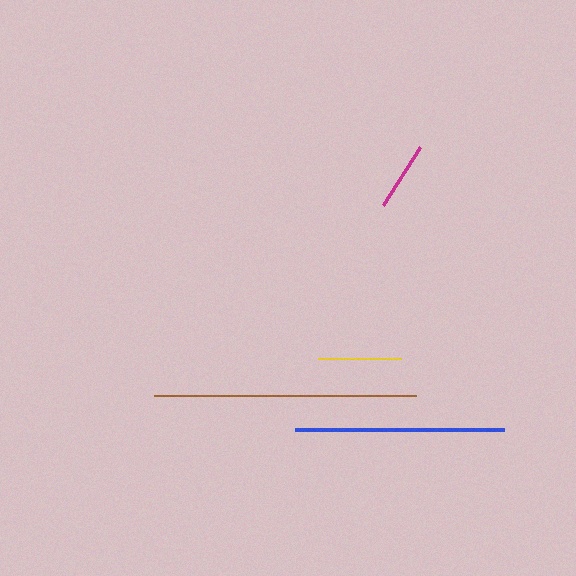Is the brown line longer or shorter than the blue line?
The brown line is longer than the blue line.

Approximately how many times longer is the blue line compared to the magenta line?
The blue line is approximately 3.0 times the length of the magenta line.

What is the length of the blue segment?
The blue segment is approximately 209 pixels long.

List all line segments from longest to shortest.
From longest to shortest: brown, blue, yellow, magenta.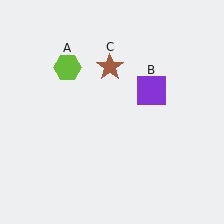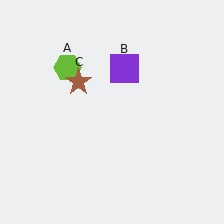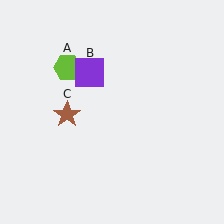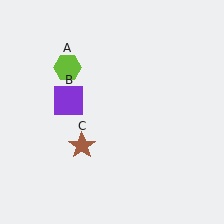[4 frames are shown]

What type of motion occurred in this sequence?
The purple square (object B), brown star (object C) rotated counterclockwise around the center of the scene.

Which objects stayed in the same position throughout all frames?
Lime hexagon (object A) remained stationary.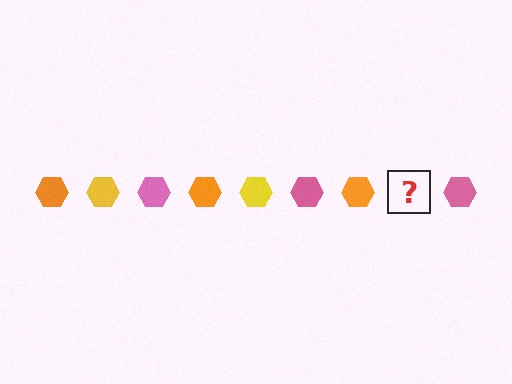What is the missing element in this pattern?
The missing element is a yellow hexagon.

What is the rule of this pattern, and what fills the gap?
The rule is that the pattern cycles through orange, yellow, pink hexagons. The gap should be filled with a yellow hexagon.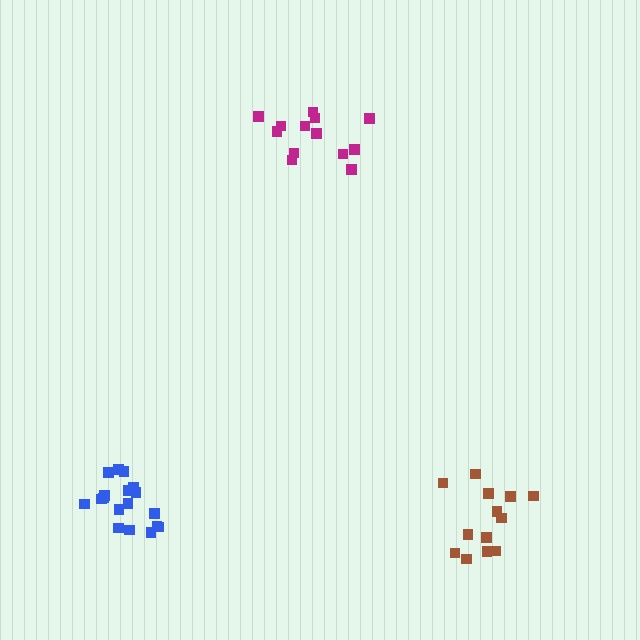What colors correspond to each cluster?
The clusters are colored: blue, magenta, brown.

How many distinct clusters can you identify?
There are 3 distinct clusters.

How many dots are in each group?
Group 1: 18 dots, Group 2: 13 dots, Group 3: 13 dots (44 total).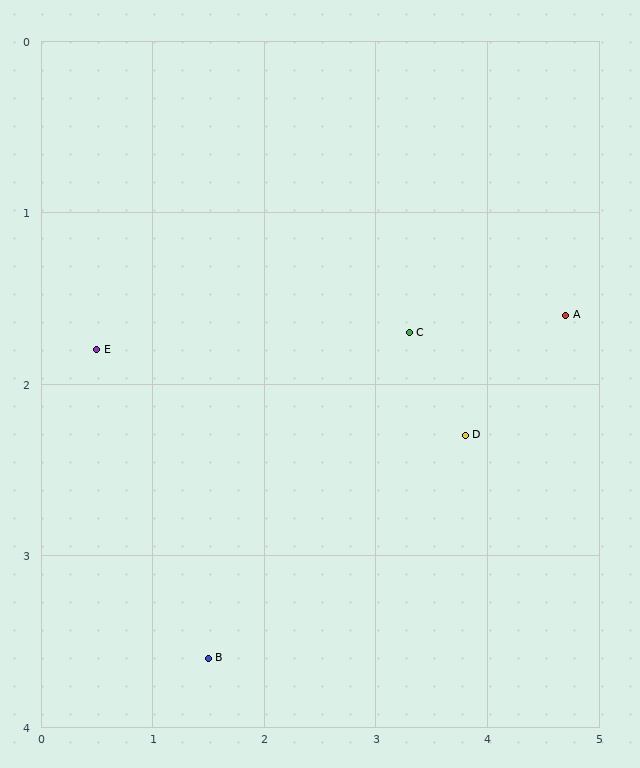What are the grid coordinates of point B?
Point B is at approximately (1.5, 3.6).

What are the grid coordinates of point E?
Point E is at approximately (0.5, 1.8).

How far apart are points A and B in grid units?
Points A and B are about 3.8 grid units apart.